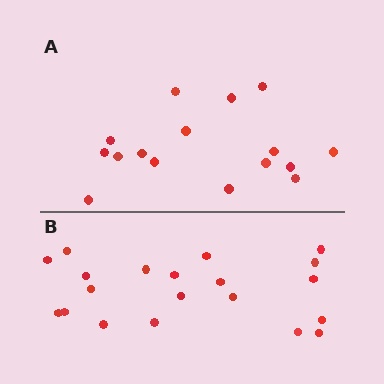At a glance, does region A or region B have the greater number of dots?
Region B (the bottom region) has more dots.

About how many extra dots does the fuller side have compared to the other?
Region B has about 4 more dots than region A.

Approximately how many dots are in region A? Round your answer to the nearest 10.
About 20 dots. (The exact count is 16, which rounds to 20.)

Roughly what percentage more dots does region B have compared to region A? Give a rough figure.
About 25% more.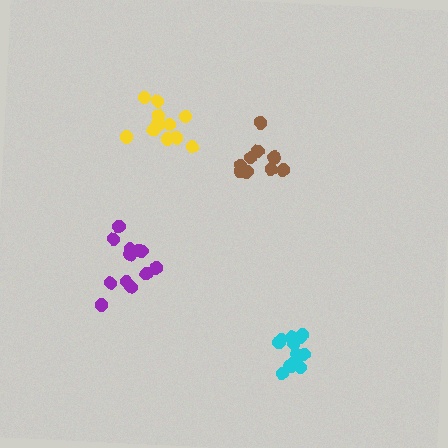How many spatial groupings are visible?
There are 4 spatial groupings.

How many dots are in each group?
Group 1: 9 dots, Group 2: 12 dots, Group 3: 13 dots, Group 4: 12 dots (46 total).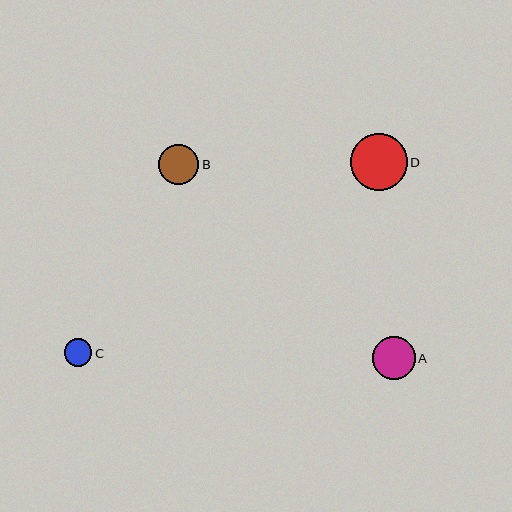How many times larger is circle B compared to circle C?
Circle B is approximately 1.5 times the size of circle C.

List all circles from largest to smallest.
From largest to smallest: D, A, B, C.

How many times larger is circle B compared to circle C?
Circle B is approximately 1.5 times the size of circle C.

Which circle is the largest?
Circle D is the largest with a size of approximately 57 pixels.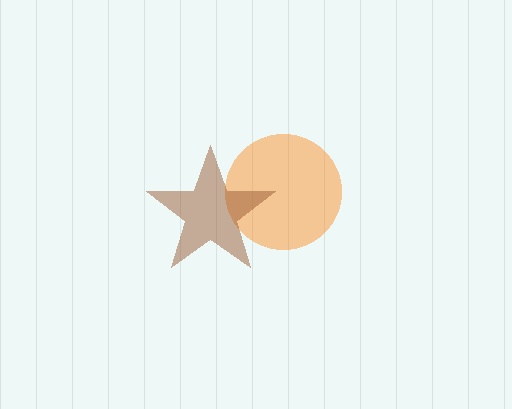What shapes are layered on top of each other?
The layered shapes are: an orange circle, a brown star.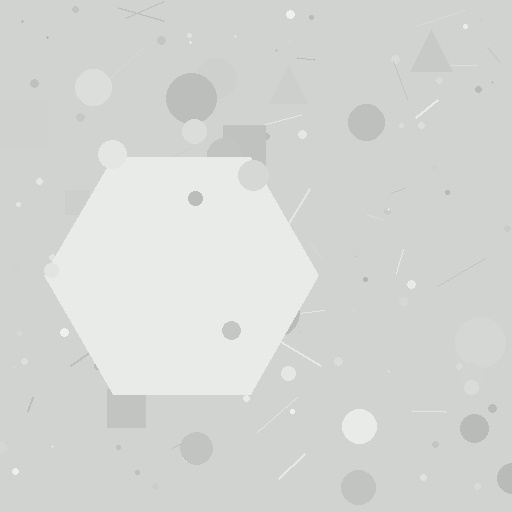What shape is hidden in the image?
A hexagon is hidden in the image.